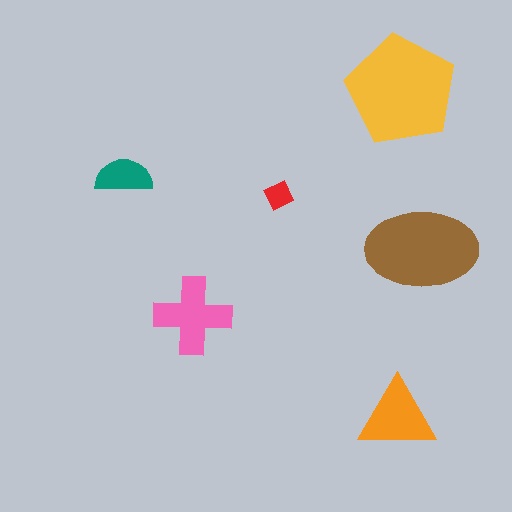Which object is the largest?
The yellow pentagon.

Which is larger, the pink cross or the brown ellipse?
The brown ellipse.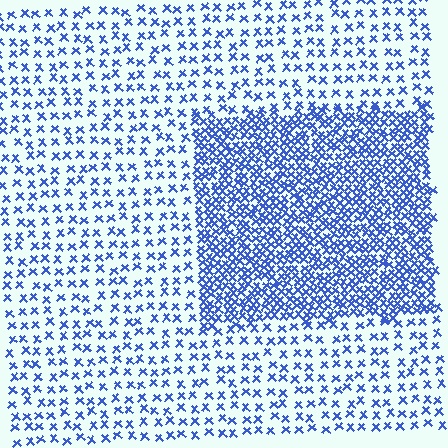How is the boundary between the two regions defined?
The boundary is defined by a change in element density (approximately 2.7x ratio). All elements are the same color, size, and shape.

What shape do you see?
I see a rectangle.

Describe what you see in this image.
The image contains small blue elements arranged at two different densities. A rectangle-shaped region is visible where the elements are more densely packed than the surrounding area.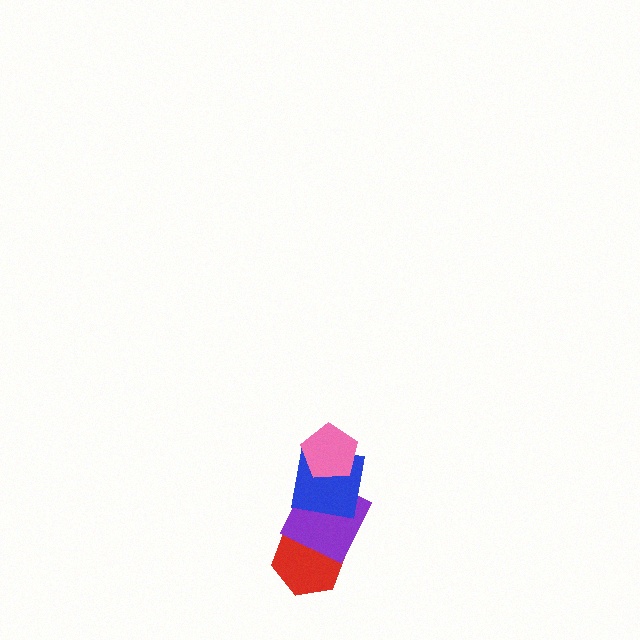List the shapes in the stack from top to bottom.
From top to bottom: the pink pentagon, the blue square, the purple square, the red hexagon.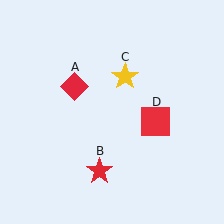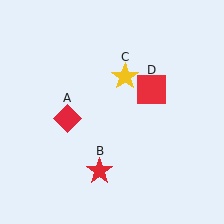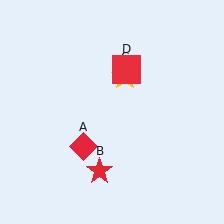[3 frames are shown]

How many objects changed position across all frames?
2 objects changed position: red diamond (object A), red square (object D).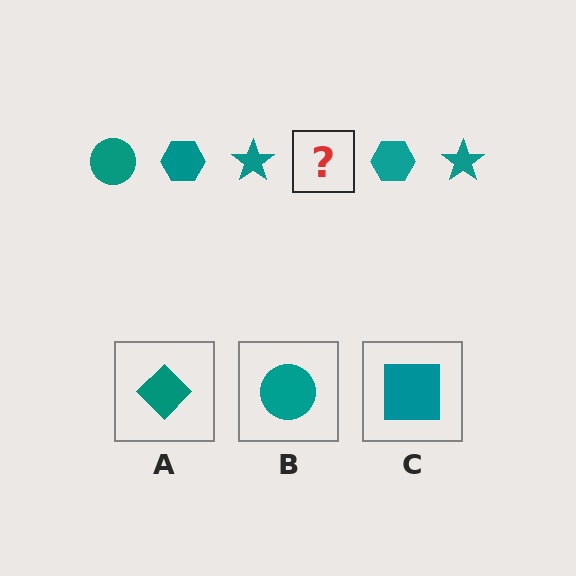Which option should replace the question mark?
Option B.